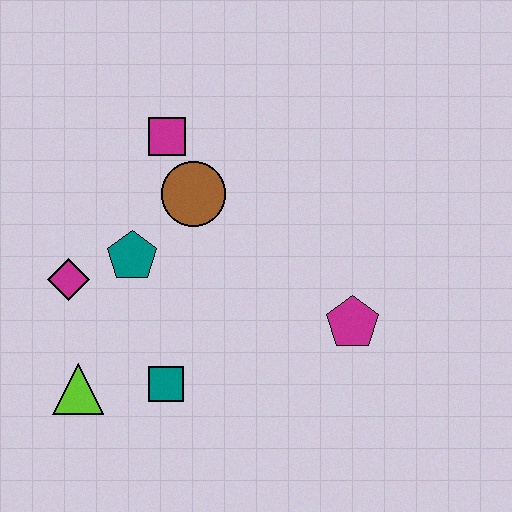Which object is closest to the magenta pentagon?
The teal square is closest to the magenta pentagon.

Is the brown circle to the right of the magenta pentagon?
No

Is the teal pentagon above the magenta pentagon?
Yes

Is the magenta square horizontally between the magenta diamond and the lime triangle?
No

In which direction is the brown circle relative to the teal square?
The brown circle is above the teal square.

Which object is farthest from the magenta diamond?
The magenta pentagon is farthest from the magenta diamond.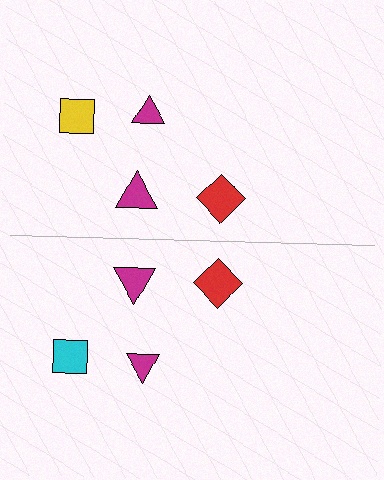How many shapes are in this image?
There are 8 shapes in this image.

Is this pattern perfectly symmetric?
No, the pattern is not perfectly symmetric. The cyan square on the bottom side breaks the symmetry — its mirror counterpart is yellow.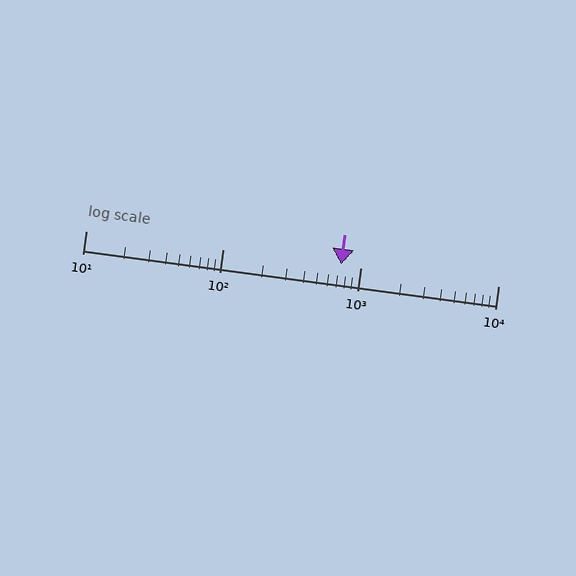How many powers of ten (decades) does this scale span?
The scale spans 3 decades, from 10 to 10000.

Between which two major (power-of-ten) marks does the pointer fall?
The pointer is between 100 and 1000.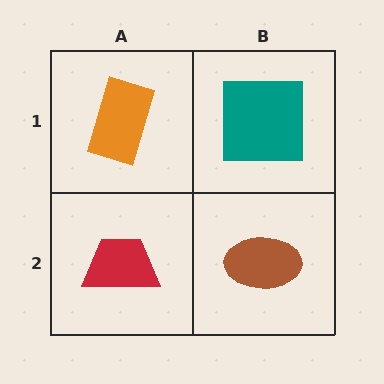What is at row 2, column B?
A brown ellipse.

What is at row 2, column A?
A red trapezoid.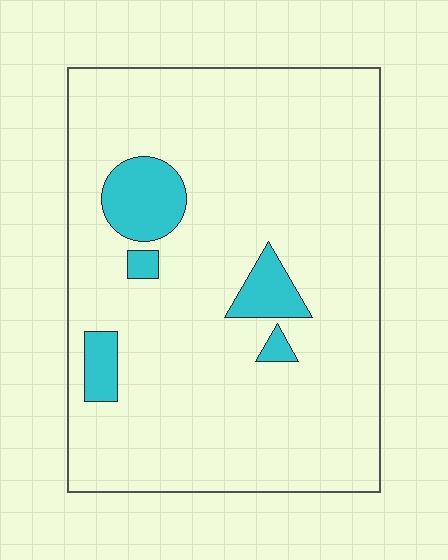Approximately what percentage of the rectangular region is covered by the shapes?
Approximately 10%.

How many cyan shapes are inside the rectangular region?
5.